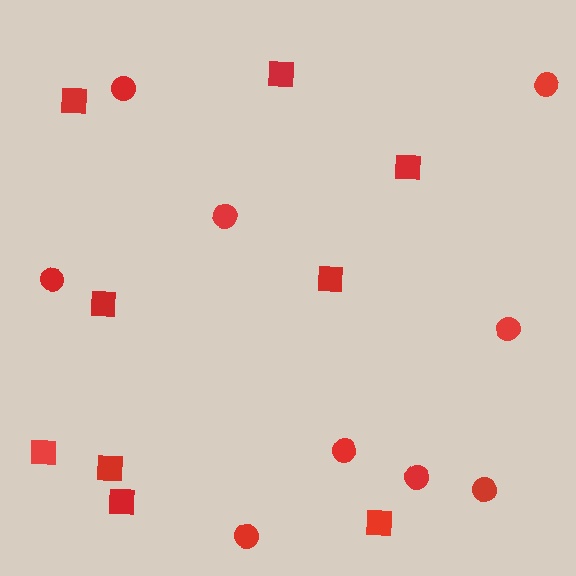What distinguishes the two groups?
There are 2 groups: one group of squares (9) and one group of circles (9).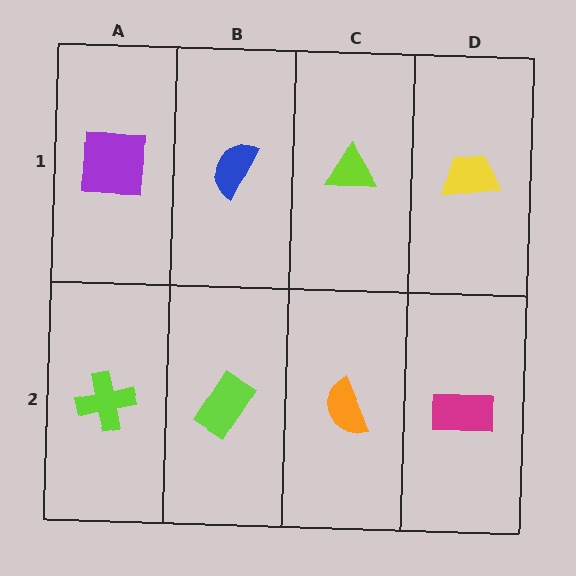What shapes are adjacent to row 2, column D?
A yellow trapezoid (row 1, column D), an orange semicircle (row 2, column C).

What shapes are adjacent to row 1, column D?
A magenta rectangle (row 2, column D), a lime triangle (row 1, column C).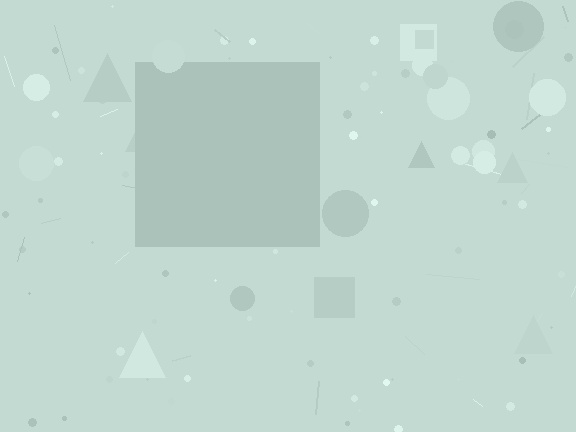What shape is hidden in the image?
A square is hidden in the image.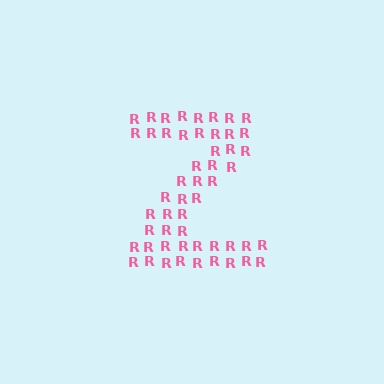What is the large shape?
The large shape is the letter Z.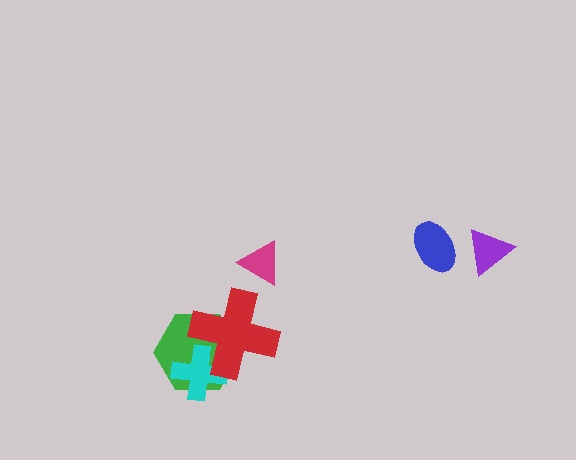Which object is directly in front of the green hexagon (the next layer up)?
The cyan cross is directly in front of the green hexagon.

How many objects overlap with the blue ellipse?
0 objects overlap with the blue ellipse.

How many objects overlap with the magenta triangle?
0 objects overlap with the magenta triangle.